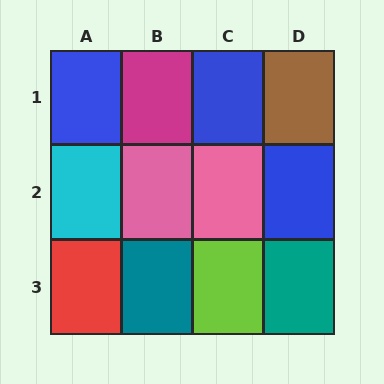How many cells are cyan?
1 cell is cyan.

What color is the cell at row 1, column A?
Blue.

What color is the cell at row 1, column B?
Magenta.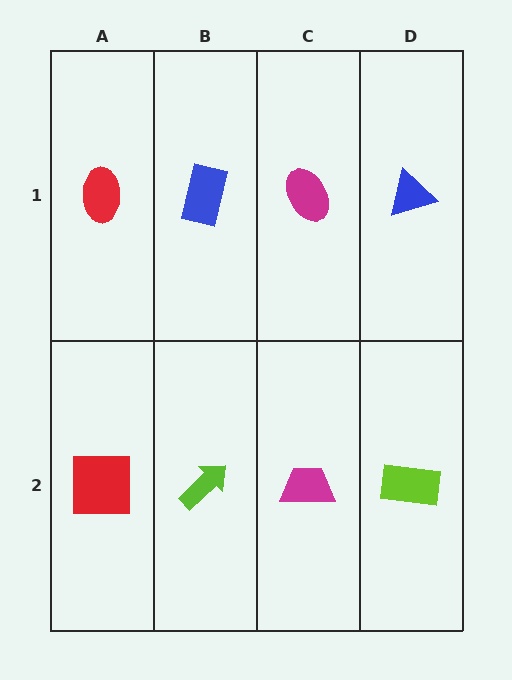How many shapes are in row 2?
4 shapes.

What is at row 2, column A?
A red square.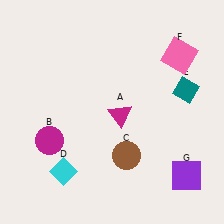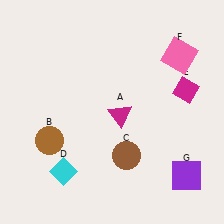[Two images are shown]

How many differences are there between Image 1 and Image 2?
There are 2 differences between the two images.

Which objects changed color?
B changed from magenta to brown. E changed from teal to magenta.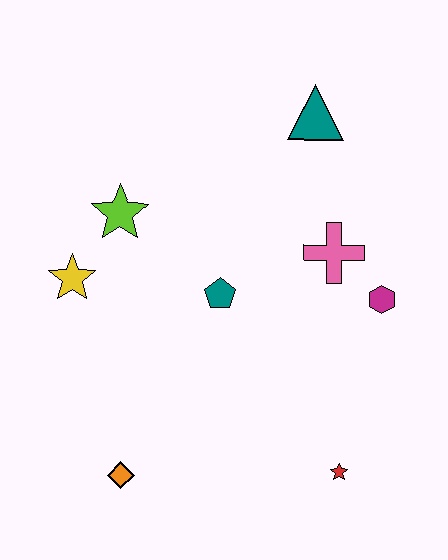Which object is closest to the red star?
The magenta hexagon is closest to the red star.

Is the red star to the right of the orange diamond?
Yes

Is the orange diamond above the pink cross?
No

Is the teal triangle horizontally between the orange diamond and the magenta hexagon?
Yes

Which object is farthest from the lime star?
The red star is farthest from the lime star.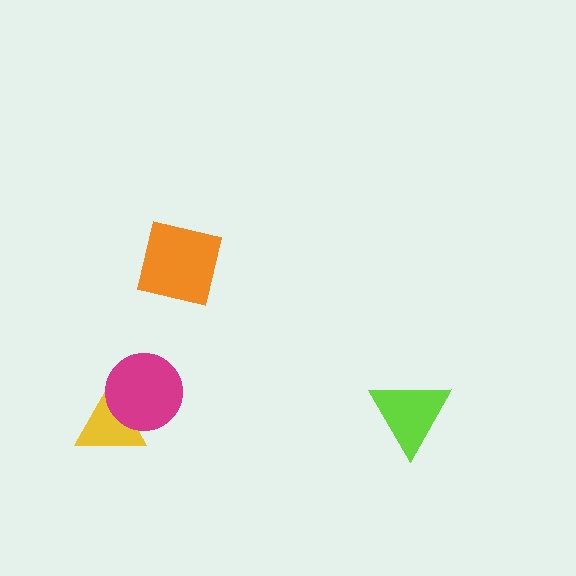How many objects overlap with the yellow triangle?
1 object overlaps with the yellow triangle.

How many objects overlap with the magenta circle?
1 object overlaps with the magenta circle.